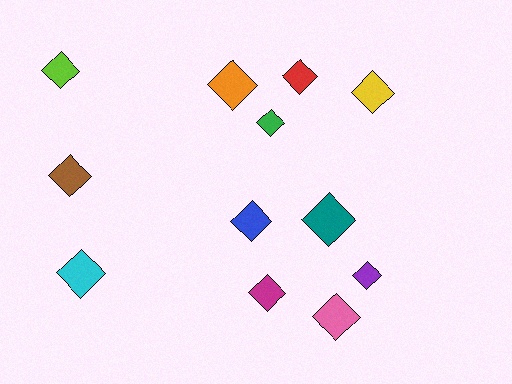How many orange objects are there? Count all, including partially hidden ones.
There is 1 orange object.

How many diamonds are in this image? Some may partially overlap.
There are 12 diamonds.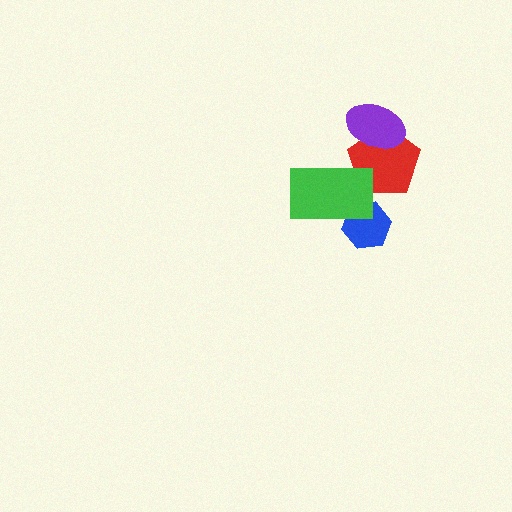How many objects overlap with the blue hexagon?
1 object overlaps with the blue hexagon.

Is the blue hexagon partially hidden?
Yes, it is partially covered by another shape.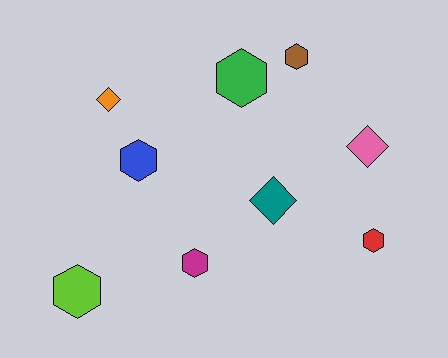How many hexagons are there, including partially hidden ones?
There are 6 hexagons.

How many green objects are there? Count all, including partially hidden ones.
There is 1 green object.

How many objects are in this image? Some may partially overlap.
There are 9 objects.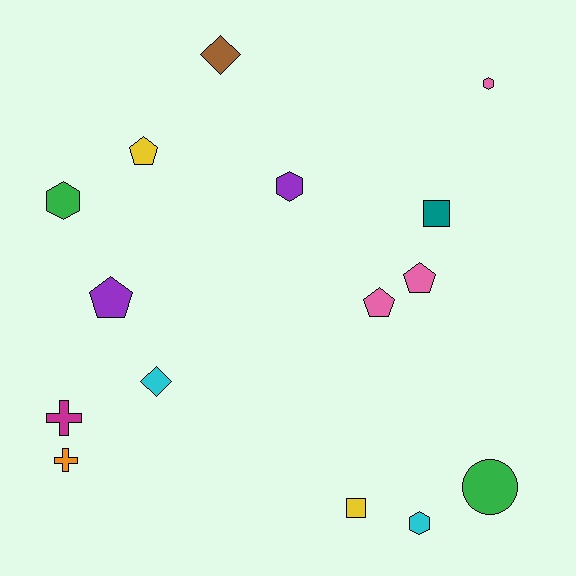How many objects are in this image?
There are 15 objects.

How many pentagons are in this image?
There are 4 pentagons.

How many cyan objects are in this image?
There are 2 cyan objects.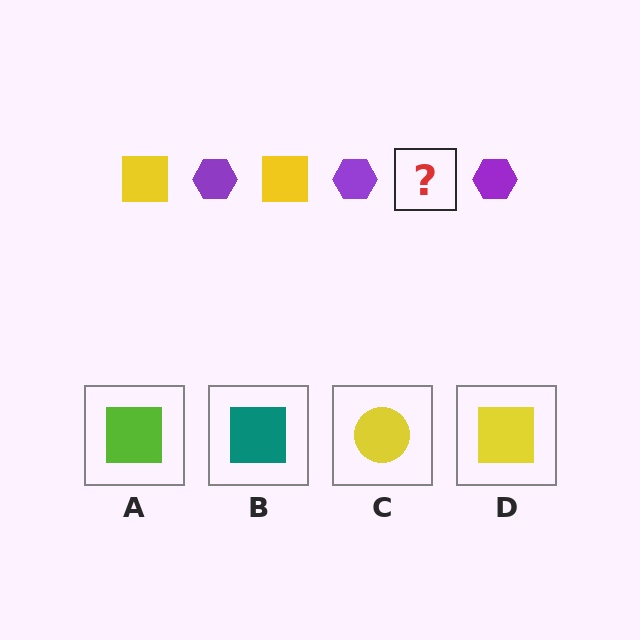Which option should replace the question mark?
Option D.